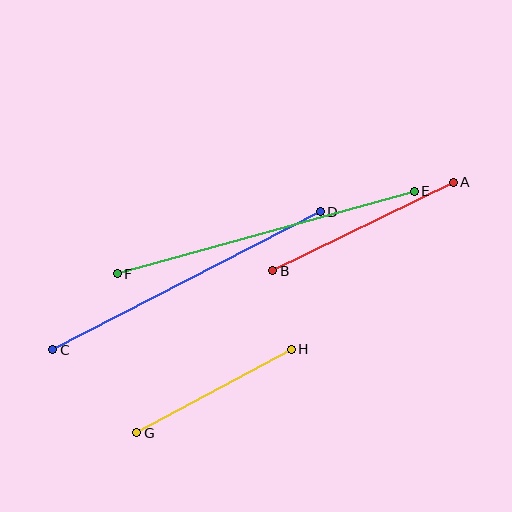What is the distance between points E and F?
The distance is approximately 309 pixels.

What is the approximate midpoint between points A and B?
The midpoint is at approximately (363, 227) pixels.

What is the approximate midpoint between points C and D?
The midpoint is at approximately (187, 281) pixels.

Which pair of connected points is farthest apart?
Points E and F are farthest apart.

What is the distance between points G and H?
The distance is approximately 176 pixels.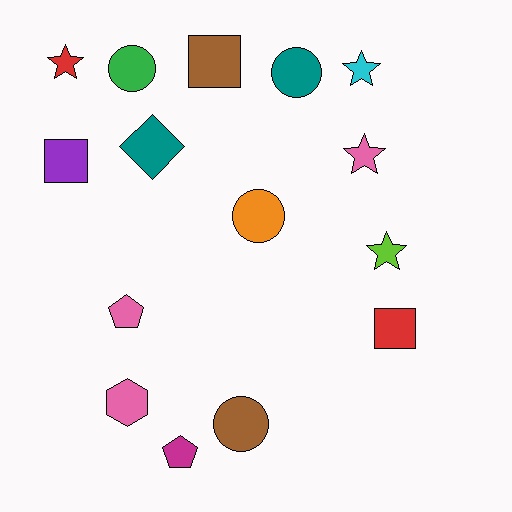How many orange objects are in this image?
There is 1 orange object.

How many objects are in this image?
There are 15 objects.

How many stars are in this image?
There are 4 stars.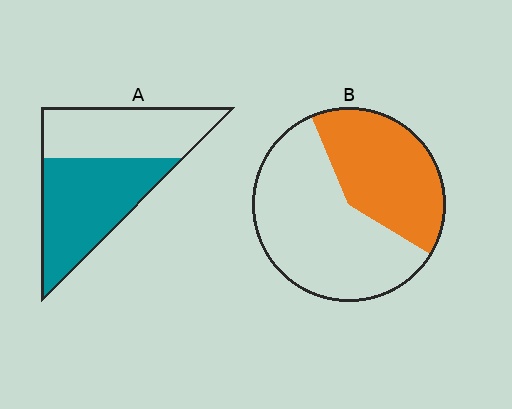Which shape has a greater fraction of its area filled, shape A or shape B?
Shape A.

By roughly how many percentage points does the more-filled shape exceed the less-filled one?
By roughly 15 percentage points (A over B).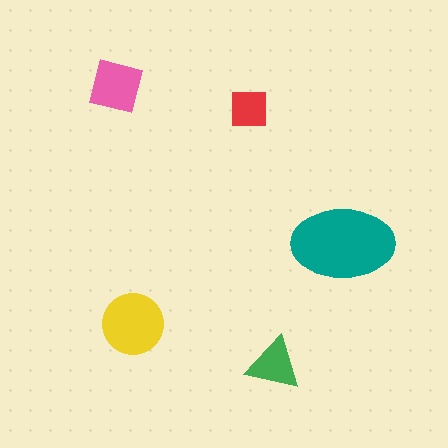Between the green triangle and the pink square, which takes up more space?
The pink square.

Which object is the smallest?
The red square.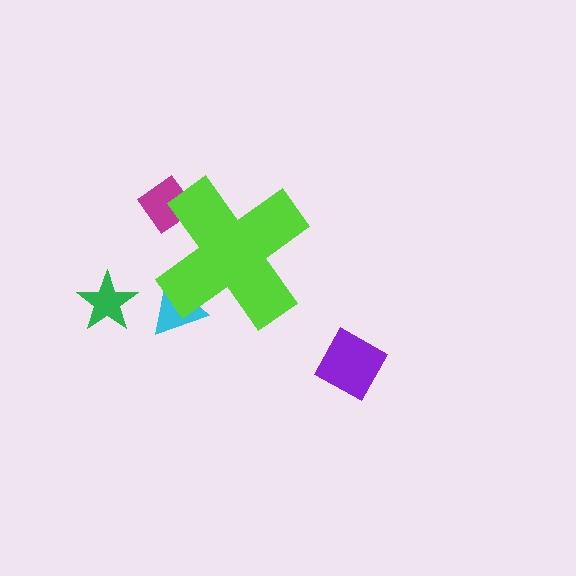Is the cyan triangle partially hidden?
Yes, the cyan triangle is partially hidden behind the lime cross.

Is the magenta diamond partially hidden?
Yes, the magenta diamond is partially hidden behind the lime cross.